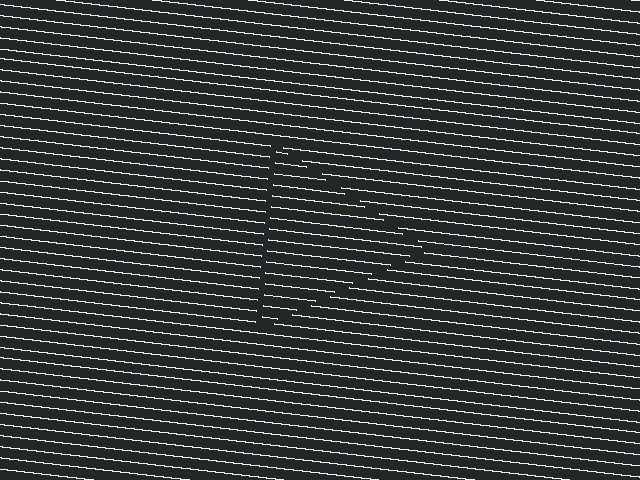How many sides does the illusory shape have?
3 sides — the line-ends trace a triangle.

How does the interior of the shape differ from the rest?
The interior of the shape contains the same grating, shifted by half a period — the contour is defined by the phase discontinuity where line-ends from the inner and outer gratings abut.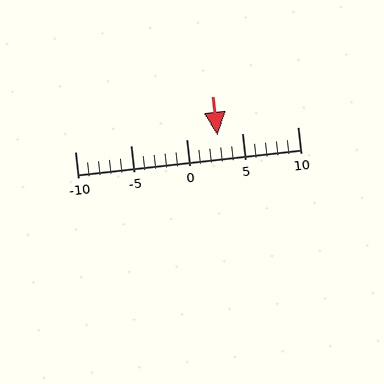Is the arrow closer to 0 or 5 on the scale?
The arrow is closer to 5.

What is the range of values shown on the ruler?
The ruler shows values from -10 to 10.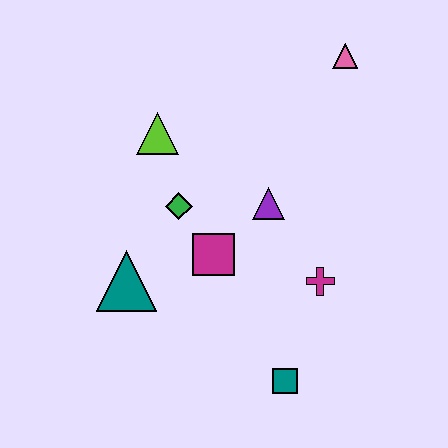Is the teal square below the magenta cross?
Yes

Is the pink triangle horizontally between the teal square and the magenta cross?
No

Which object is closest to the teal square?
The magenta cross is closest to the teal square.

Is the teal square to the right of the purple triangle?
Yes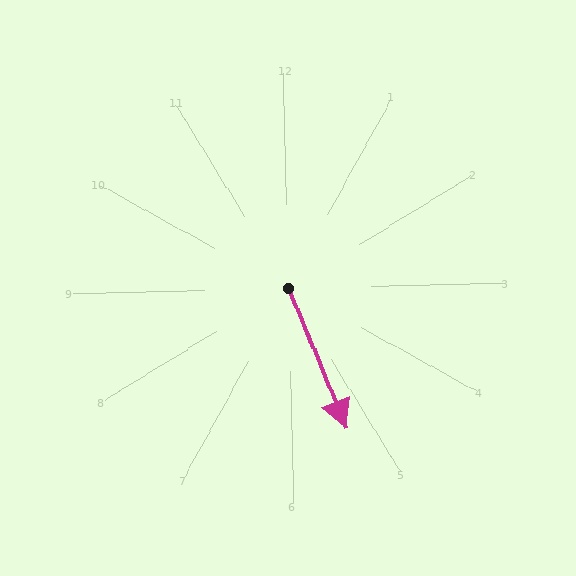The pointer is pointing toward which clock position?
Roughly 5 o'clock.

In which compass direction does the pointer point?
South.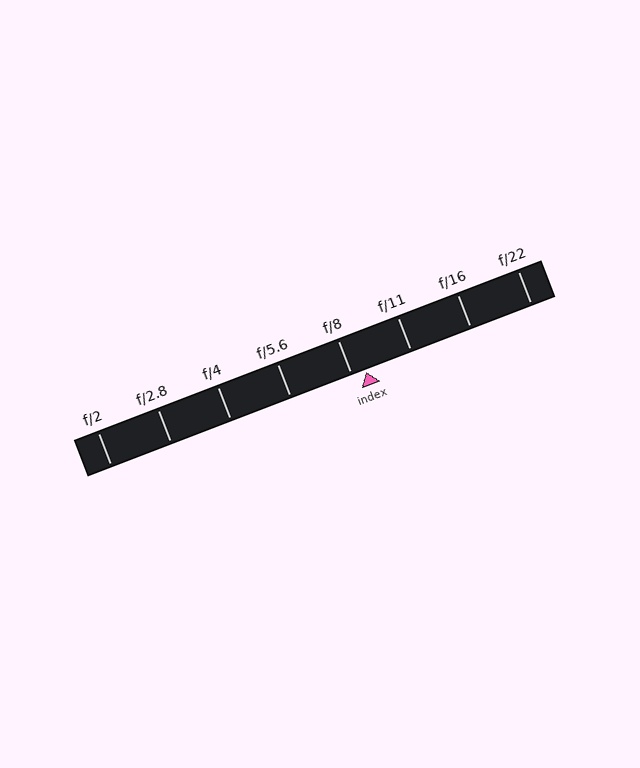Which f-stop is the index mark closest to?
The index mark is closest to f/8.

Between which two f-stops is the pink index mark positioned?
The index mark is between f/8 and f/11.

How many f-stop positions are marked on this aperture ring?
There are 8 f-stop positions marked.